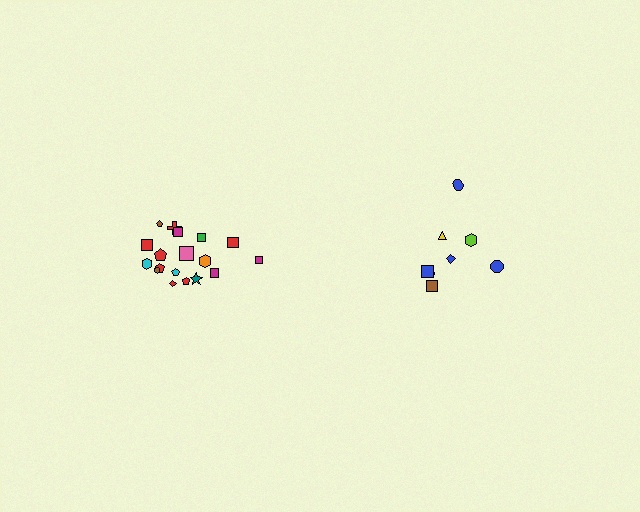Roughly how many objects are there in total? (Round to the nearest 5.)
Roughly 25 objects in total.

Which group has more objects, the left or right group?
The left group.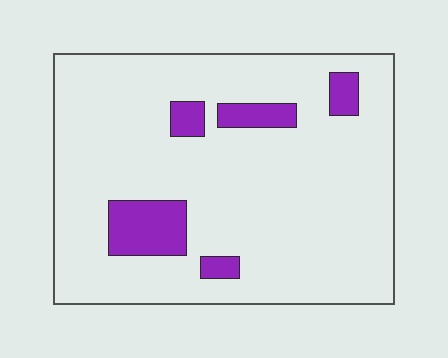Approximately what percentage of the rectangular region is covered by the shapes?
Approximately 10%.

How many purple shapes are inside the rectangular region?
5.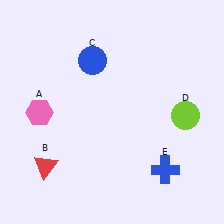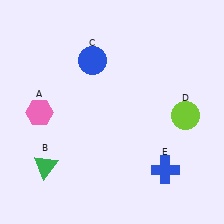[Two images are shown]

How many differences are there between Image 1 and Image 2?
There is 1 difference between the two images.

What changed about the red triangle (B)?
In Image 1, B is red. In Image 2, it changed to green.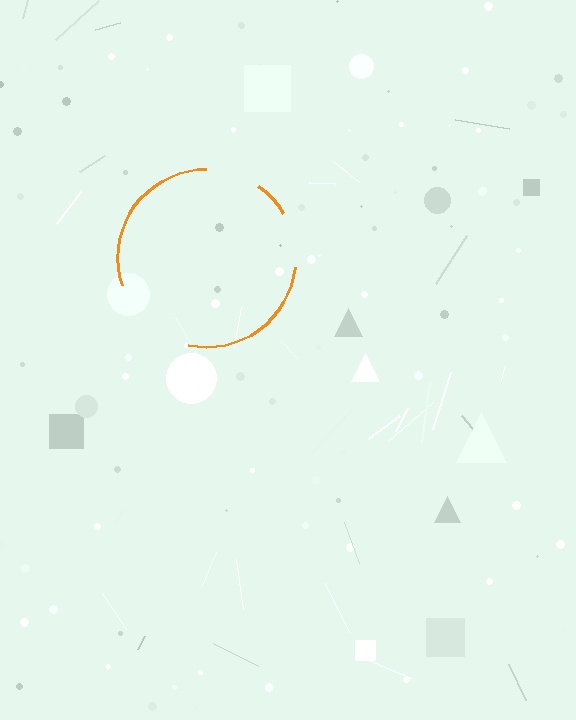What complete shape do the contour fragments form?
The contour fragments form a circle.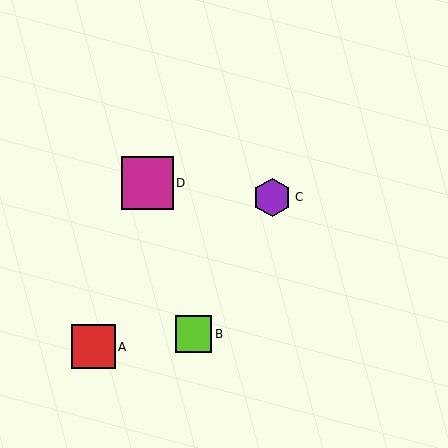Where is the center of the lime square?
The center of the lime square is at (193, 334).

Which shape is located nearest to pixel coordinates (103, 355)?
The red square (labeled A) at (93, 347) is nearest to that location.